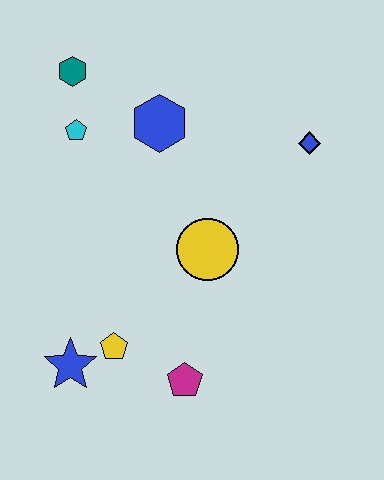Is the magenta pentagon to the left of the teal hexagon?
No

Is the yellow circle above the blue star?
Yes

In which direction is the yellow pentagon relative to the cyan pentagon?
The yellow pentagon is below the cyan pentagon.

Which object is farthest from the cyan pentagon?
The magenta pentagon is farthest from the cyan pentagon.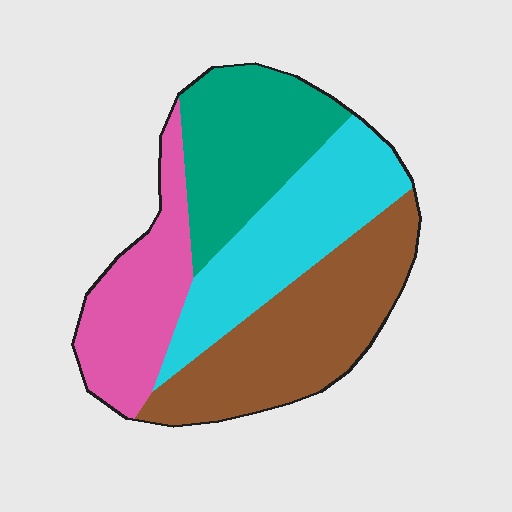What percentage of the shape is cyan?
Cyan takes up about one quarter (1/4) of the shape.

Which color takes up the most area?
Brown, at roughly 30%.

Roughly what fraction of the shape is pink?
Pink covers 20% of the shape.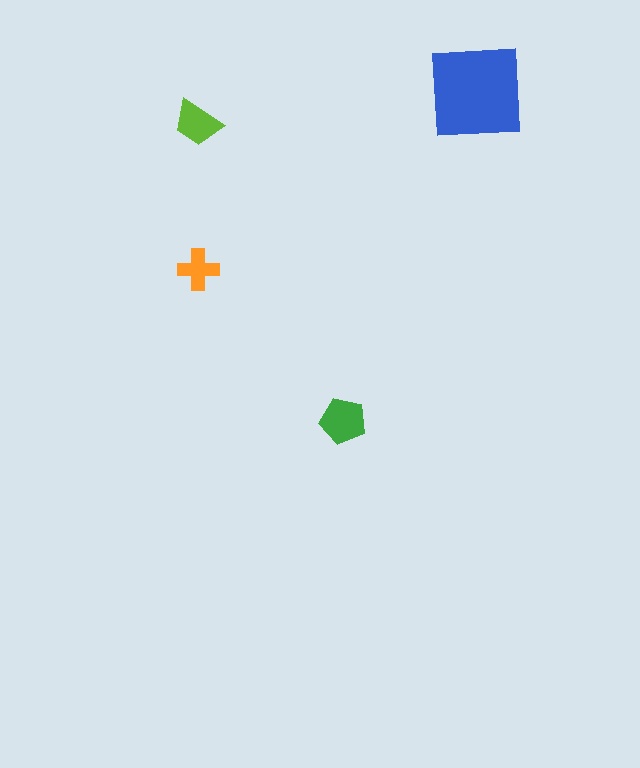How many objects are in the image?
There are 4 objects in the image.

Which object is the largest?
The blue square.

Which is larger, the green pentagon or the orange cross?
The green pentagon.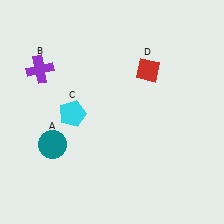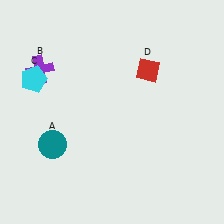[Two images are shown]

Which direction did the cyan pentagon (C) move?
The cyan pentagon (C) moved left.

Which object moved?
The cyan pentagon (C) moved left.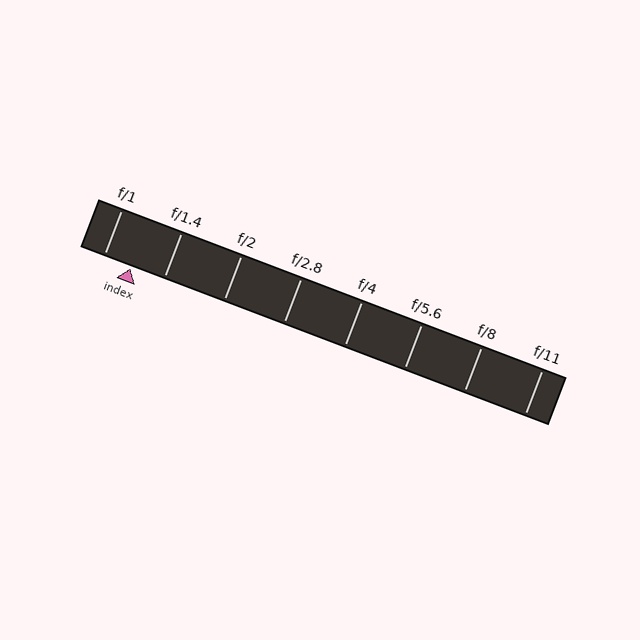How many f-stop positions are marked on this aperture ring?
There are 8 f-stop positions marked.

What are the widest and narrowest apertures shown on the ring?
The widest aperture shown is f/1 and the narrowest is f/11.